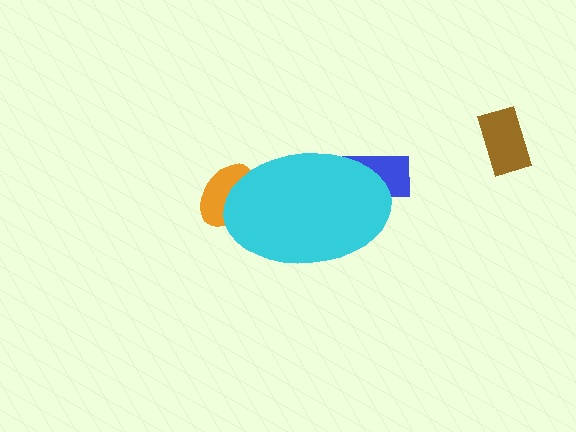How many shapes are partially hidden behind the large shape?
2 shapes are partially hidden.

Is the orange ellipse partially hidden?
Yes, the orange ellipse is partially hidden behind the cyan ellipse.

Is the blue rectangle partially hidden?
Yes, the blue rectangle is partially hidden behind the cyan ellipse.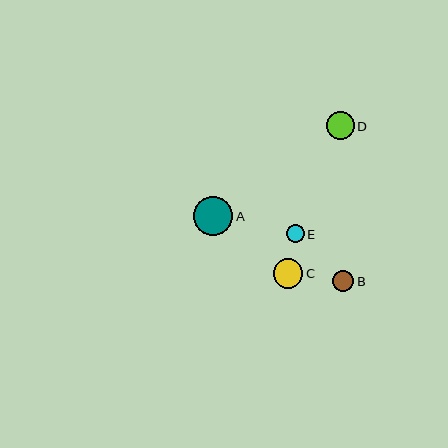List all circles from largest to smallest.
From largest to smallest: A, C, D, B, E.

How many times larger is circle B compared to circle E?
Circle B is approximately 1.2 times the size of circle E.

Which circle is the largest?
Circle A is the largest with a size of approximately 39 pixels.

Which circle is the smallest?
Circle E is the smallest with a size of approximately 18 pixels.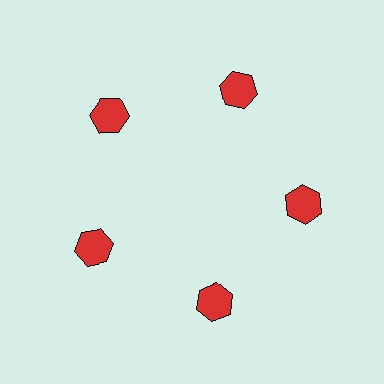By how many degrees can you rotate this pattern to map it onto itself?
The pattern maps onto itself every 72 degrees of rotation.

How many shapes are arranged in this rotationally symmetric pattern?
There are 5 shapes, arranged in 5 groups of 1.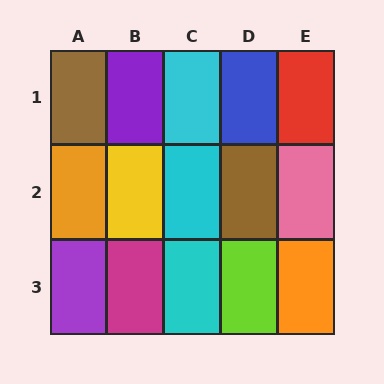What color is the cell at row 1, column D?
Blue.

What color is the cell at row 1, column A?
Brown.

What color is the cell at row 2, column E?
Pink.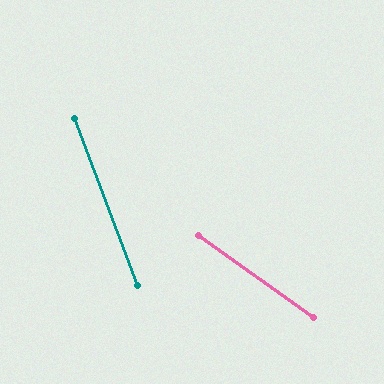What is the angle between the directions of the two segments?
Approximately 33 degrees.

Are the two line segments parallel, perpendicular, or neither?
Neither parallel nor perpendicular — they differ by about 33°.